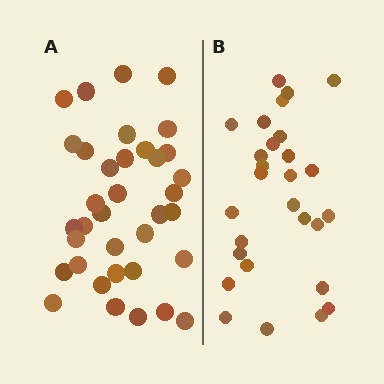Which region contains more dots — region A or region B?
Region A (the left region) has more dots.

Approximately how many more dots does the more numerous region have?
Region A has roughly 8 or so more dots than region B.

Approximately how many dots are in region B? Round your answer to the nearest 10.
About 30 dots. (The exact count is 28, which rounds to 30.)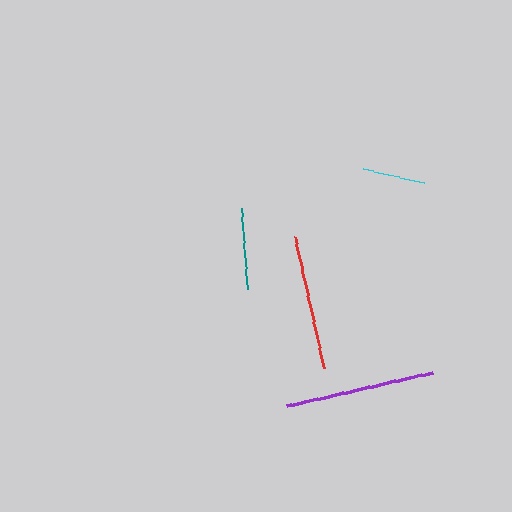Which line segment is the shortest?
The cyan line is the shortest at approximately 62 pixels.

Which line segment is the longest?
The purple line is the longest at approximately 149 pixels.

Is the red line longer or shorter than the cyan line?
The red line is longer than the cyan line.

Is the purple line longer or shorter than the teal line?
The purple line is longer than the teal line.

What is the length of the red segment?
The red segment is approximately 134 pixels long.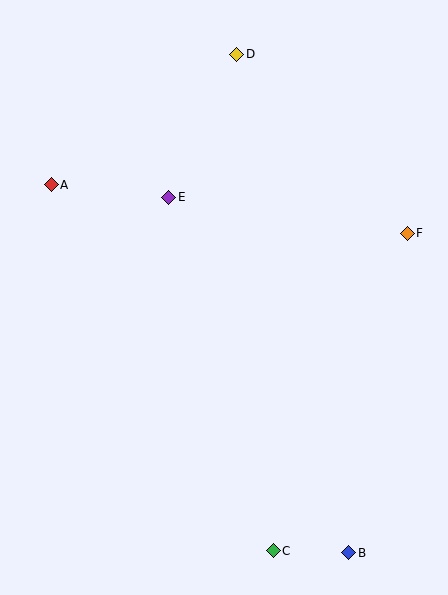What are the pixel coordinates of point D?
Point D is at (237, 54).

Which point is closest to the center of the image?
Point E at (169, 198) is closest to the center.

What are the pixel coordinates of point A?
Point A is at (51, 185).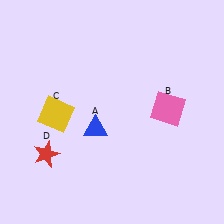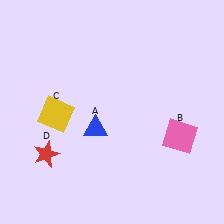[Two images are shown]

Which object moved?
The pink square (B) moved down.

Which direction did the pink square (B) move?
The pink square (B) moved down.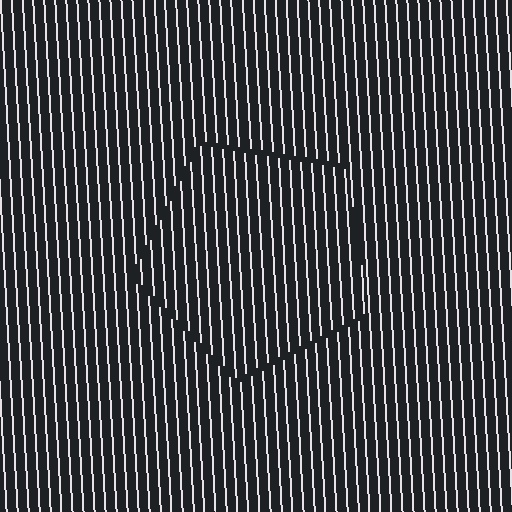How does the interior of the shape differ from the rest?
The interior of the shape contains the same grating, shifted by half a period — the contour is defined by the phase discontinuity where line-ends from the inner and outer gratings abut.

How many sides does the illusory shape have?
5 sides — the line-ends trace a pentagon.